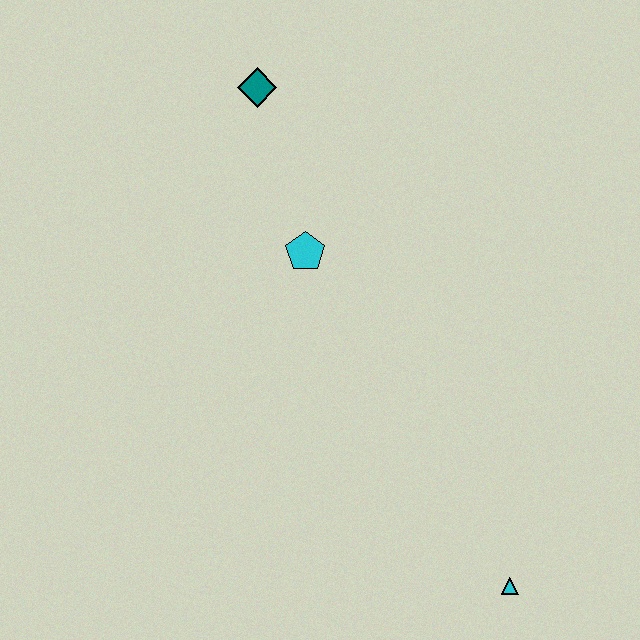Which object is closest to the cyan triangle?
The cyan pentagon is closest to the cyan triangle.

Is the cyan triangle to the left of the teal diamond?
No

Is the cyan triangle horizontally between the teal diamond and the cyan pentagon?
No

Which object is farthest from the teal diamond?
The cyan triangle is farthest from the teal diamond.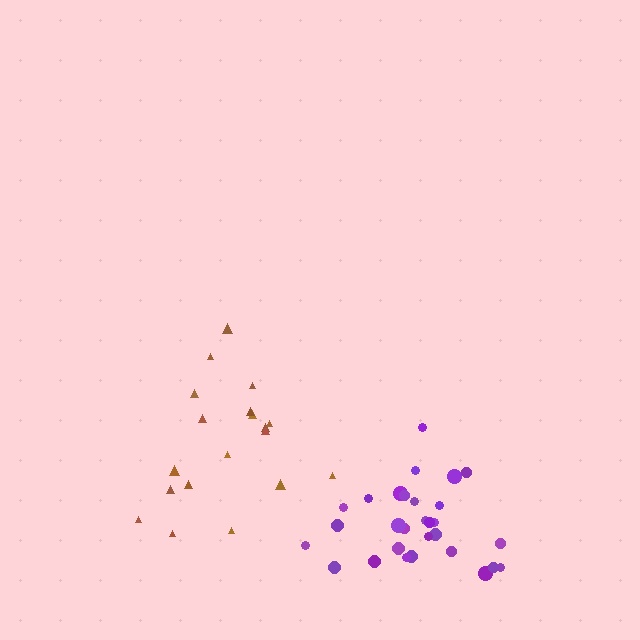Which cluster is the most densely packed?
Purple.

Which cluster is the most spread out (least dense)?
Brown.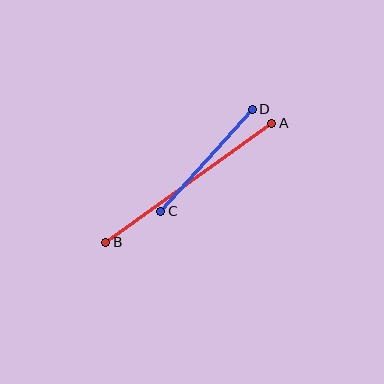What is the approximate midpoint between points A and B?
The midpoint is at approximately (189, 183) pixels.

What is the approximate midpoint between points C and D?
The midpoint is at approximately (206, 160) pixels.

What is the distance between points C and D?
The distance is approximately 137 pixels.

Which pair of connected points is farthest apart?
Points A and B are farthest apart.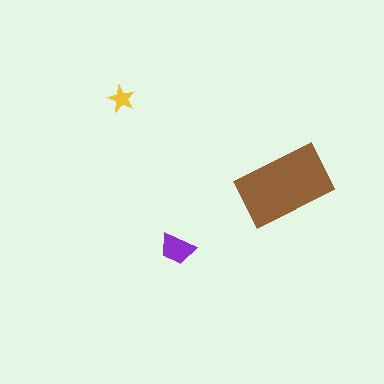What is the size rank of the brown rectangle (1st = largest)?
1st.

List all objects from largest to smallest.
The brown rectangle, the purple trapezoid, the yellow star.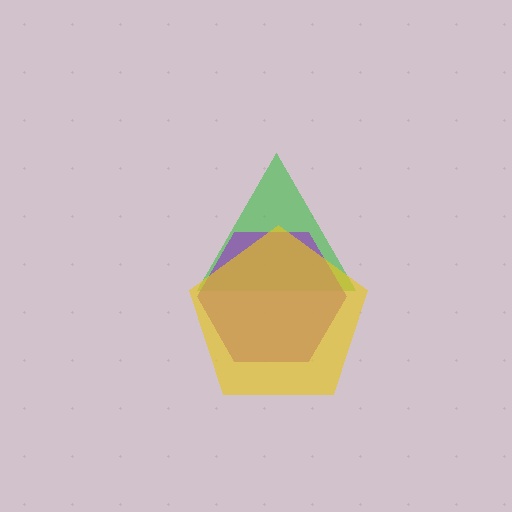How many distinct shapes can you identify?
There are 3 distinct shapes: a green triangle, a purple hexagon, a yellow pentagon.